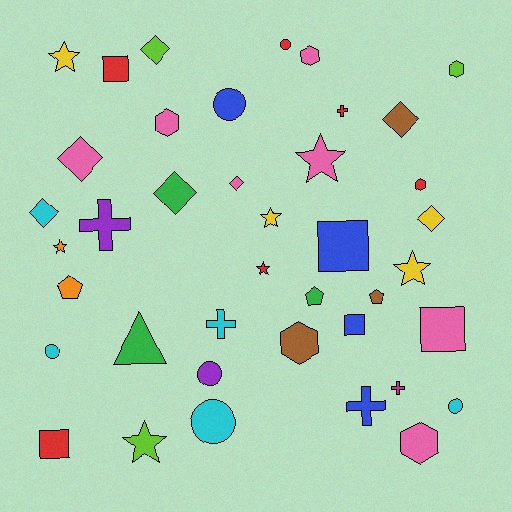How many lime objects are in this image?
There are 3 lime objects.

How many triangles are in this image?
There is 1 triangle.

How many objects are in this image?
There are 40 objects.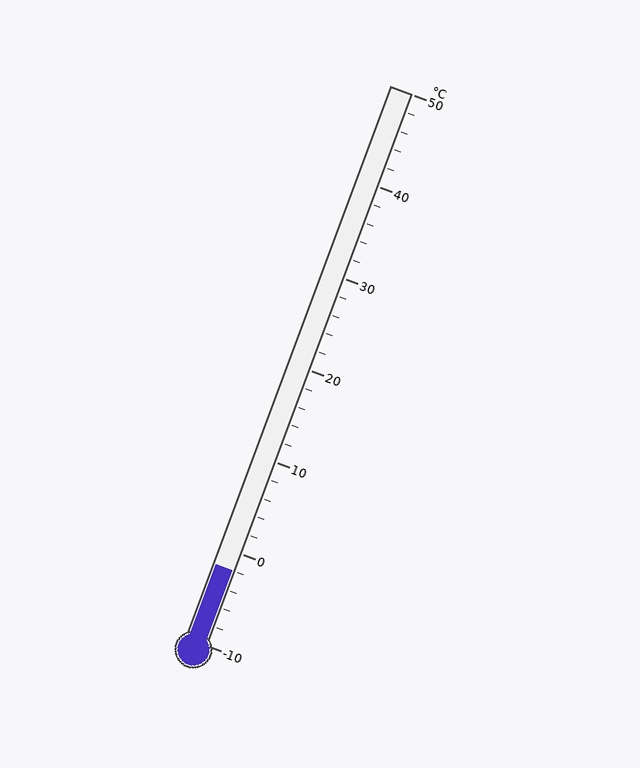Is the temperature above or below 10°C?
The temperature is below 10°C.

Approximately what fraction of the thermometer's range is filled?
The thermometer is filled to approximately 15% of its range.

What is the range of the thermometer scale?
The thermometer scale ranges from -10°C to 50°C.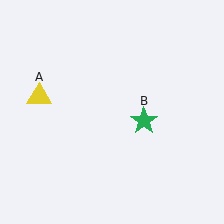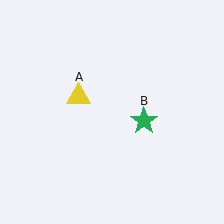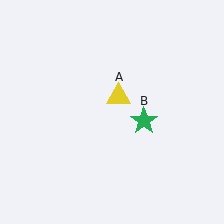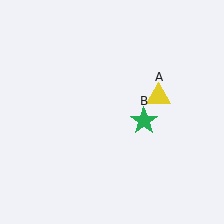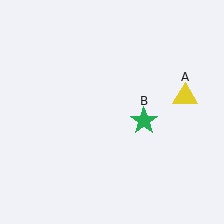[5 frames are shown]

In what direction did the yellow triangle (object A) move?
The yellow triangle (object A) moved right.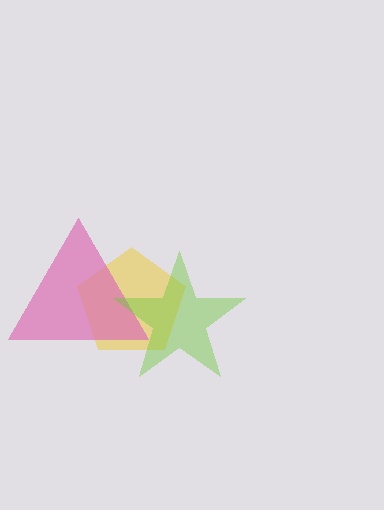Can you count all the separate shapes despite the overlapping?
Yes, there are 3 separate shapes.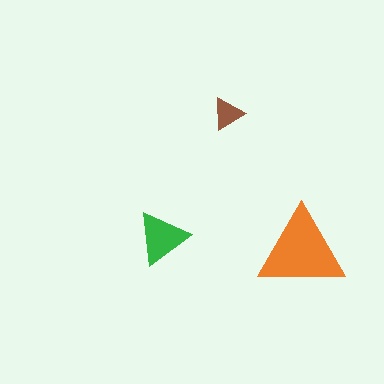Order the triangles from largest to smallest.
the orange one, the green one, the brown one.